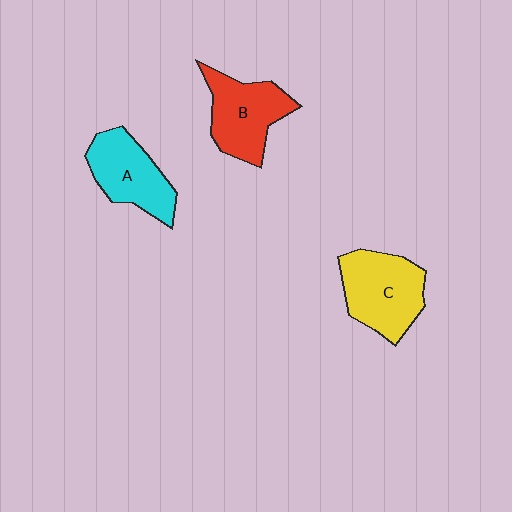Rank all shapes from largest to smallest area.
From largest to smallest: C (yellow), B (red), A (cyan).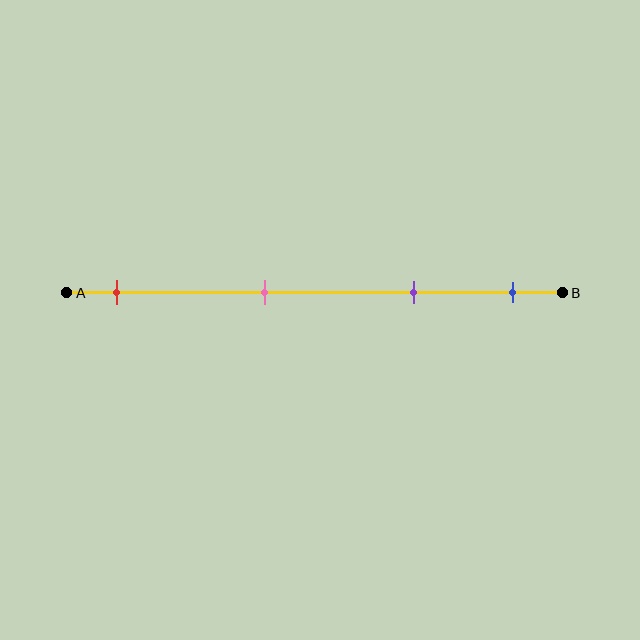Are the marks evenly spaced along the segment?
No, the marks are not evenly spaced.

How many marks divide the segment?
There are 4 marks dividing the segment.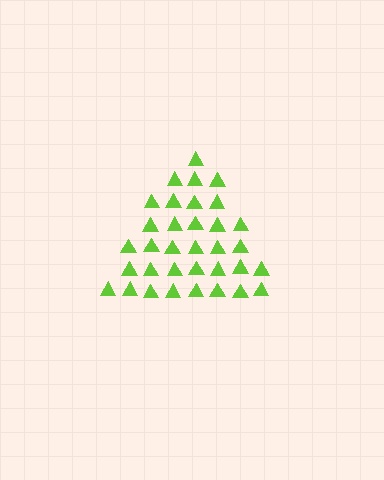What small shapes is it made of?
It is made of small triangles.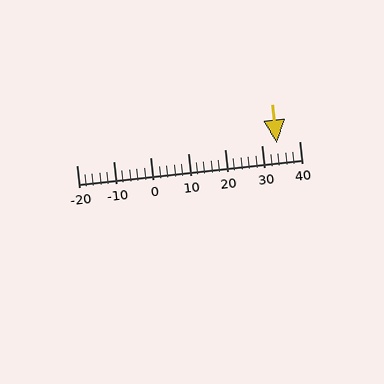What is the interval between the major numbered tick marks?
The major tick marks are spaced 10 units apart.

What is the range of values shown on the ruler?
The ruler shows values from -20 to 40.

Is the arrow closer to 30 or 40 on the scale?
The arrow is closer to 30.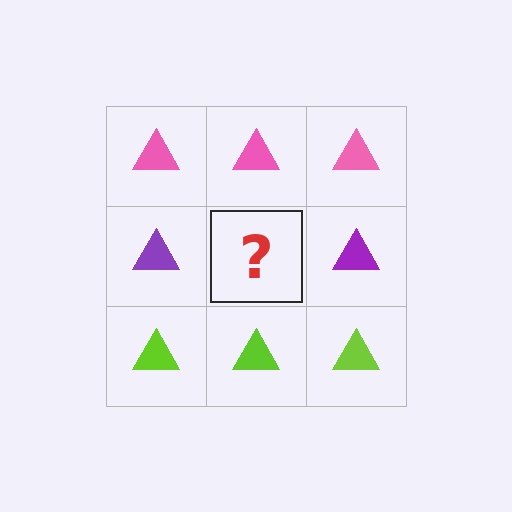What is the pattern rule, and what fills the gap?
The rule is that each row has a consistent color. The gap should be filled with a purple triangle.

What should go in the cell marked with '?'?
The missing cell should contain a purple triangle.